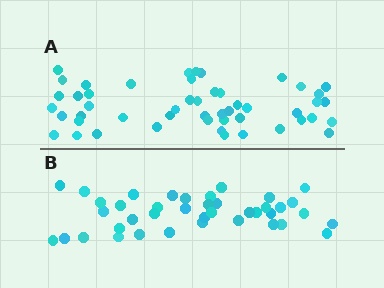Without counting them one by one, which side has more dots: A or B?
Region A (the top region) has more dots.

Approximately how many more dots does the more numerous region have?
Region A has roughly 10 or so more dots than region B.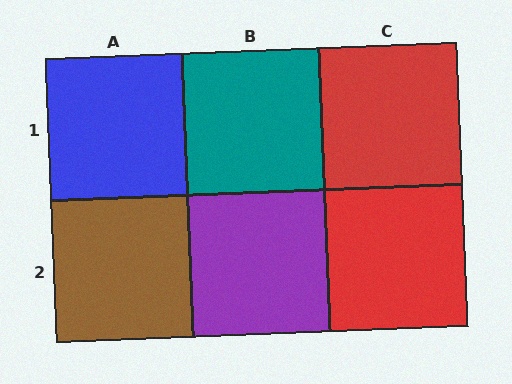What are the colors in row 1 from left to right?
Blue, teal, red.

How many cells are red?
2 cells are red.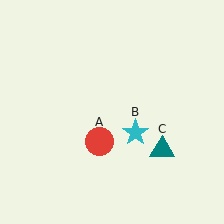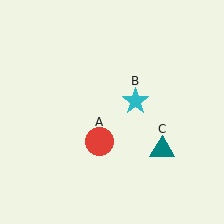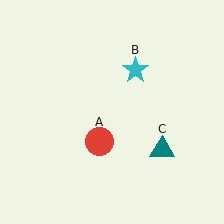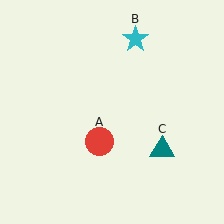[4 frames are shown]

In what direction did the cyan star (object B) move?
The cyan star (object B) moved up.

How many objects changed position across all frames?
1 object changed position: cyan star (object B).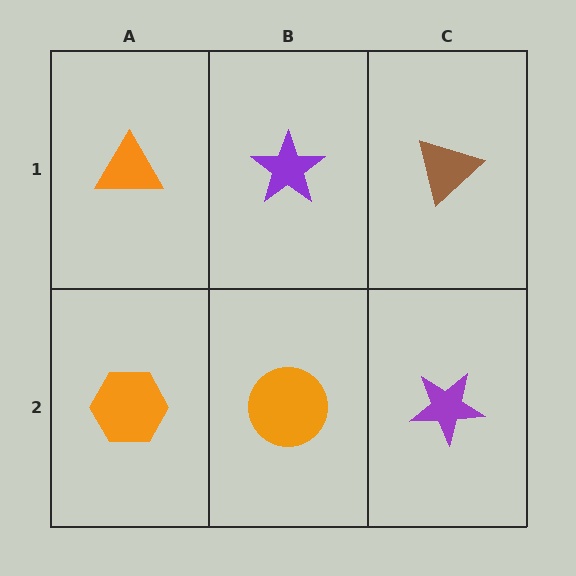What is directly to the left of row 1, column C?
A purple star.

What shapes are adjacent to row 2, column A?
An orange triangle (row 1, column A), an orange circle (row 2, column B).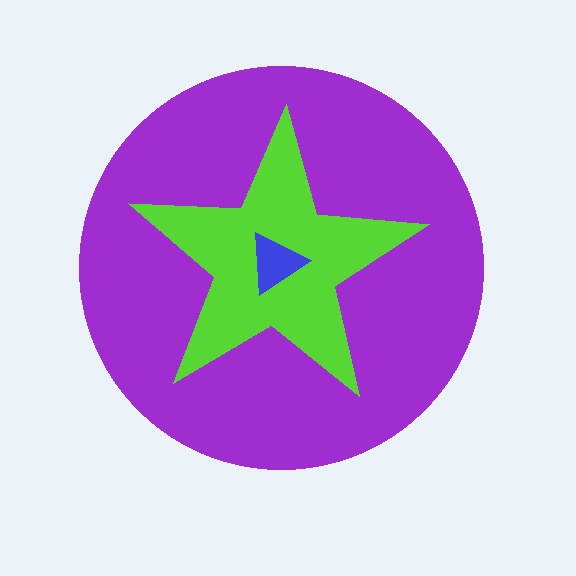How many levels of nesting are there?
3.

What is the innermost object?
The blue triangle.